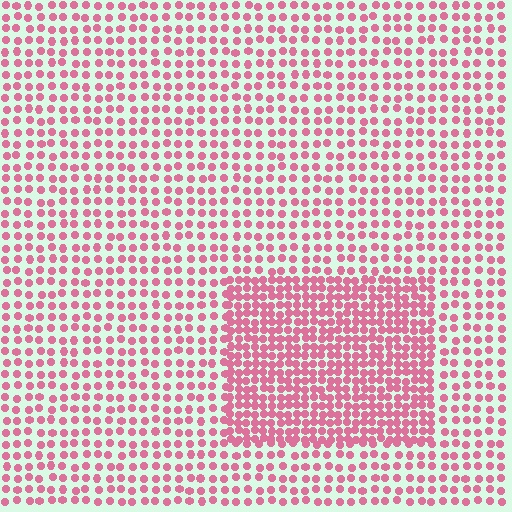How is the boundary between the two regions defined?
The boundary is defined by a change in element density (approximately 1.9x ratio). All elements are the same color, size, and shape.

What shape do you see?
I see a rectangle.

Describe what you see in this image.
The image contains small pink elements arranged at two different densities. A rectangle-shaped region is visible where the elements are more densely packed than the surrounding area.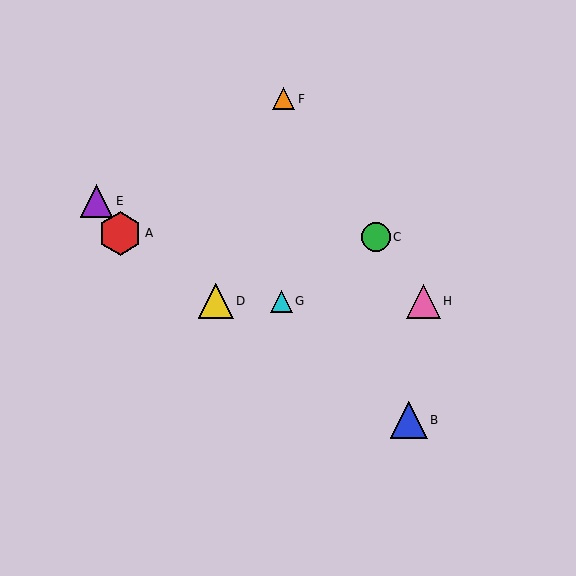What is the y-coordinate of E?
Object E is at y≈201.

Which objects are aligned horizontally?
Objects D, G, H are aligned horizontally.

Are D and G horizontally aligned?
Yes, both are at y≈301.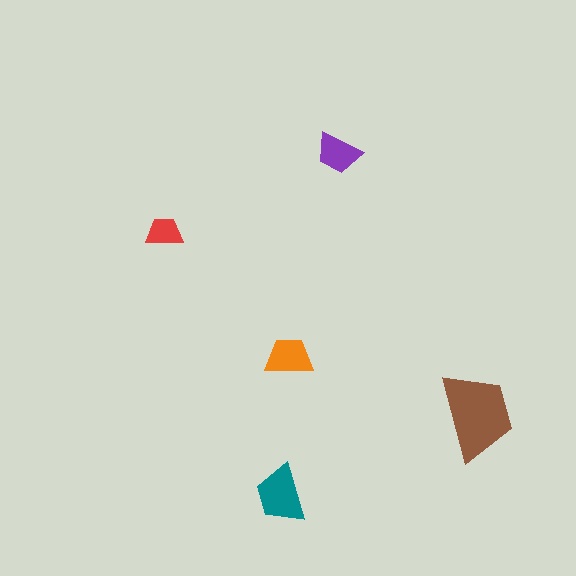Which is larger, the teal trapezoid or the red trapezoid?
The teal one.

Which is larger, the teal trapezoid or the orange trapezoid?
The teal one.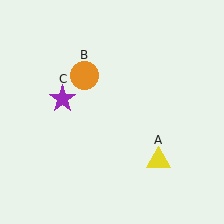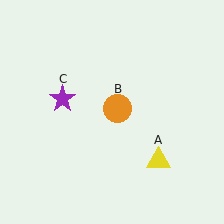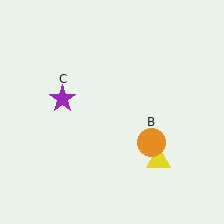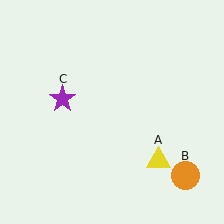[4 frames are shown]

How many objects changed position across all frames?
1 object changed position: orange circle (object B).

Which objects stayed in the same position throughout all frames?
Yellow triangle (object A) and purple star (object C) remained stationary.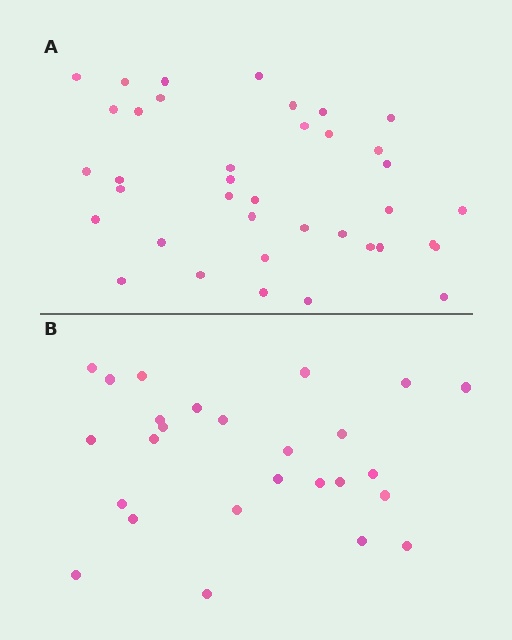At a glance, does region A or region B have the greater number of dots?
Region A (the top region) has more dots.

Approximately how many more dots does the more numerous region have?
Region A has roughly 12 or so more dots than region B.